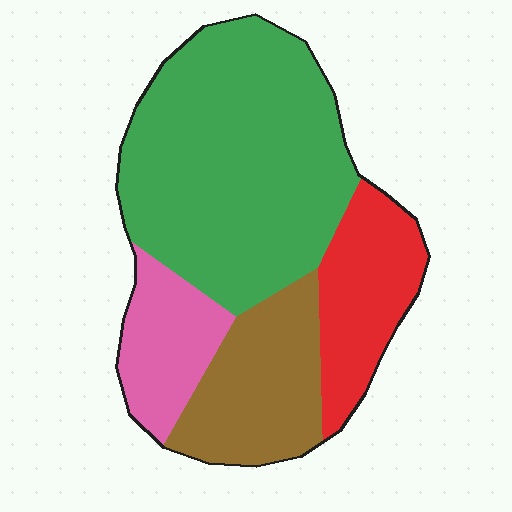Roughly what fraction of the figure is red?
Red covers around 15% of the figure.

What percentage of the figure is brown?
Brown covers roughly 20% of the figure.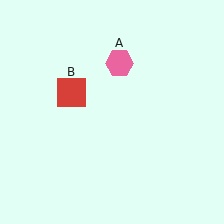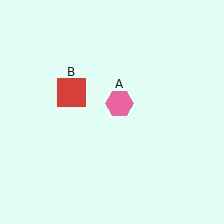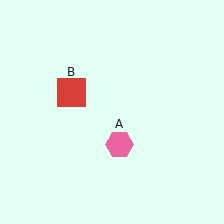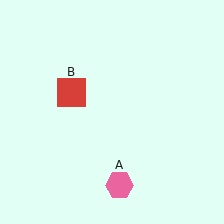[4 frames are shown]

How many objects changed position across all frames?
1 object changed position: pink hexagon (object A).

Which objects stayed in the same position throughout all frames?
Red square (object B) remained stationary.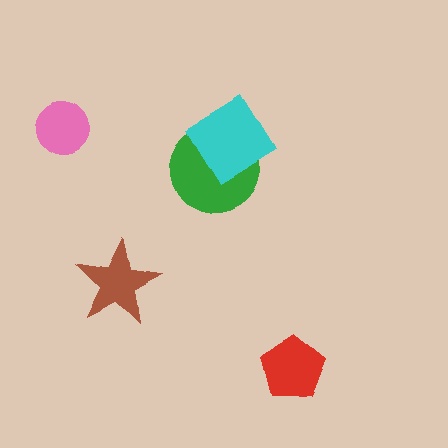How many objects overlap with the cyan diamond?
1 object overlaps with the cyan diamond.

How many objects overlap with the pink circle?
0 objects overlap with the pink circle.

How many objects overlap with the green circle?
1 object overlaps with the green circle.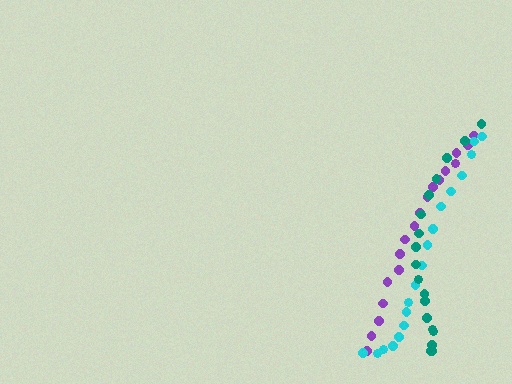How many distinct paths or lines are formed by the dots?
There are 3 distinct paths.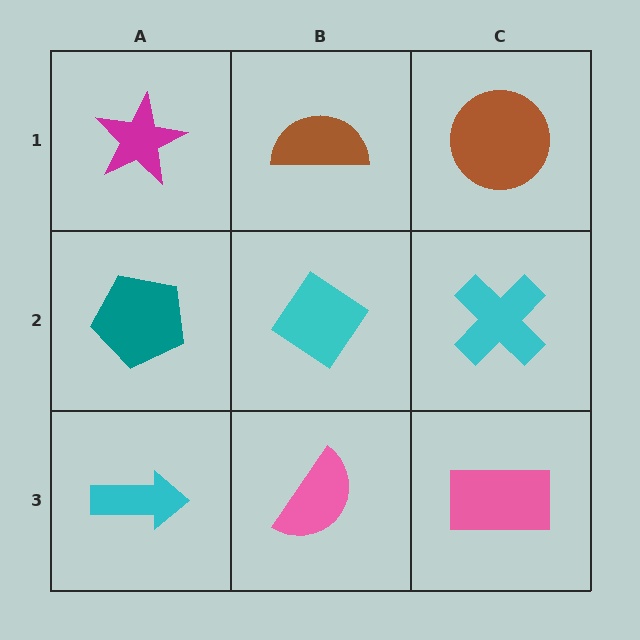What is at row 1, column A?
A magenta star.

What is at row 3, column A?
A cyan arrow.